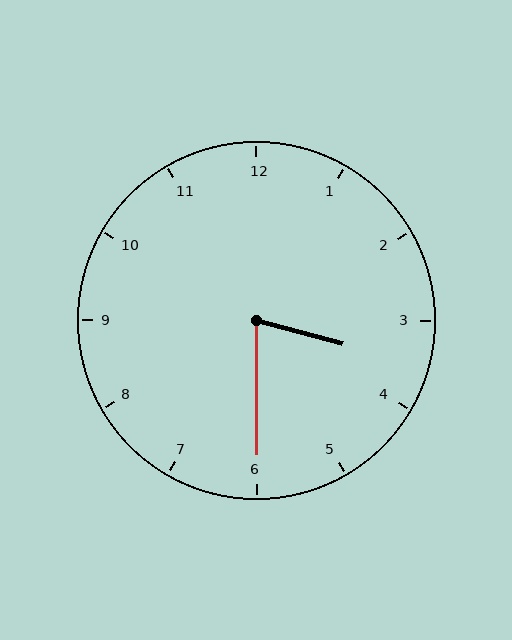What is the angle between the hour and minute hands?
Approximately 75 degrees.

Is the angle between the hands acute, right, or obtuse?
It is acute.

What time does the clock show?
3:30.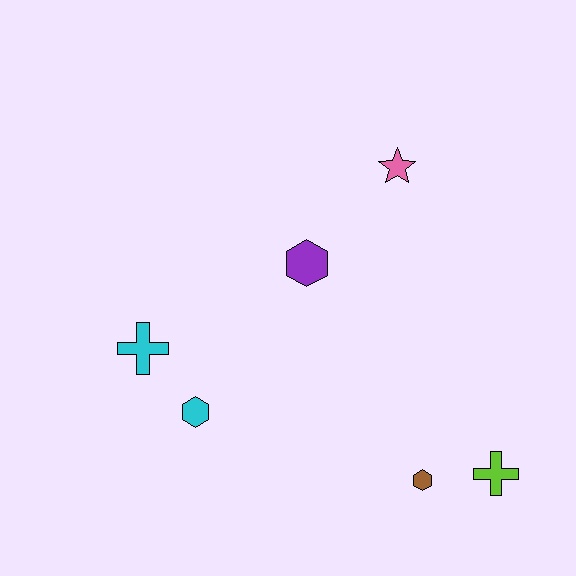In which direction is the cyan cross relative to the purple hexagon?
The cyan cross is to the left of the purple hexagon.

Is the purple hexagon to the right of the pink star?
No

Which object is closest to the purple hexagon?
The pink star is closest to the purple hexagon.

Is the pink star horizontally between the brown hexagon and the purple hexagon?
Yes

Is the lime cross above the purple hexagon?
No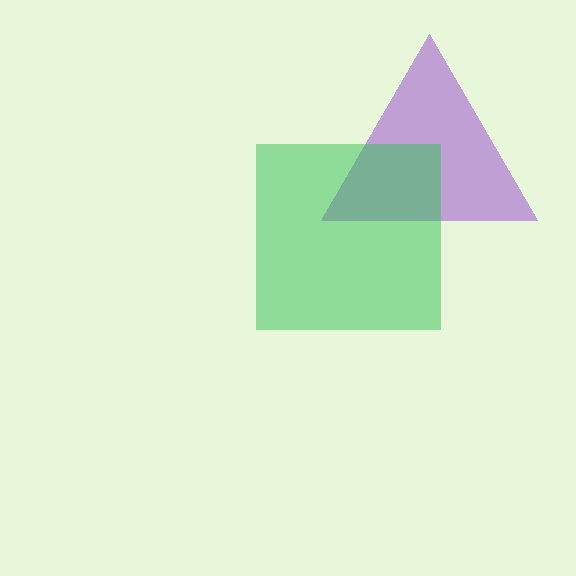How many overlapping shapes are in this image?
There are 2 overlapping shapes in the image.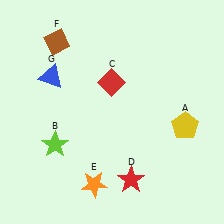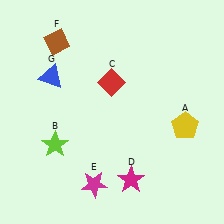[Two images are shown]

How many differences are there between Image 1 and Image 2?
There are 2 differences between the two images.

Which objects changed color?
D changed from red to magenta. E changed from orange to magenta.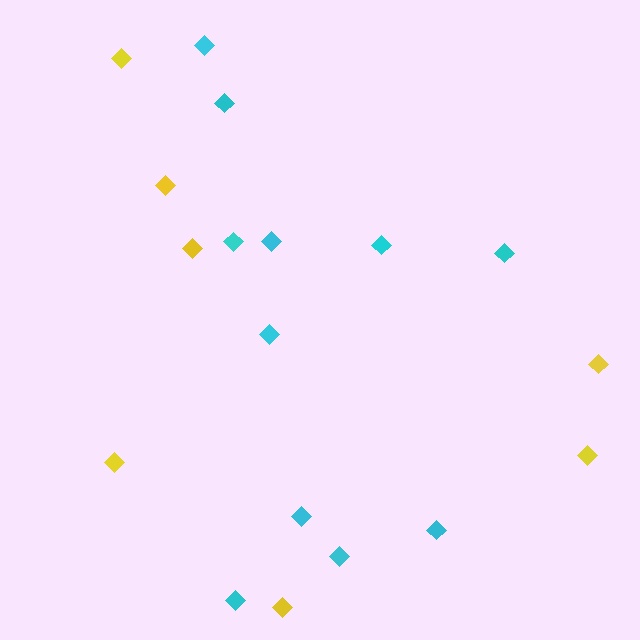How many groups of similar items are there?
There are 2 groups: one group of cyan diamonds (11) and one group of yellow diamonds (7).